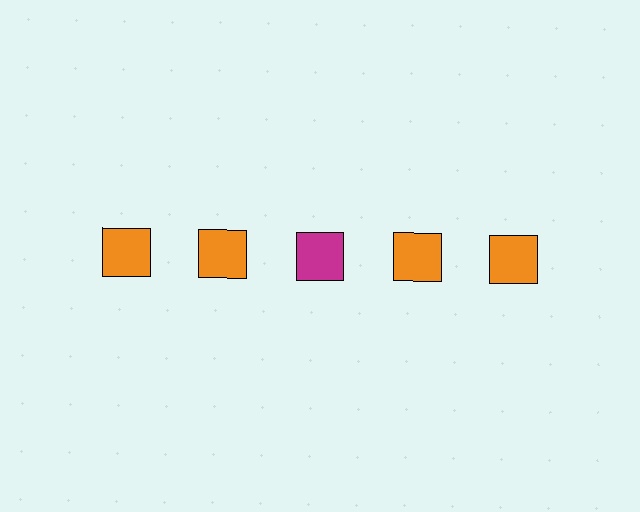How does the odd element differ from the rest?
It has a different color: magenta instead of orange.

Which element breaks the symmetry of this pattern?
The magenta square in the top row, center column breaks the symmetry. All other shapes are orange squares.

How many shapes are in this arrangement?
There are 5 shapes arranged in a grid pattern.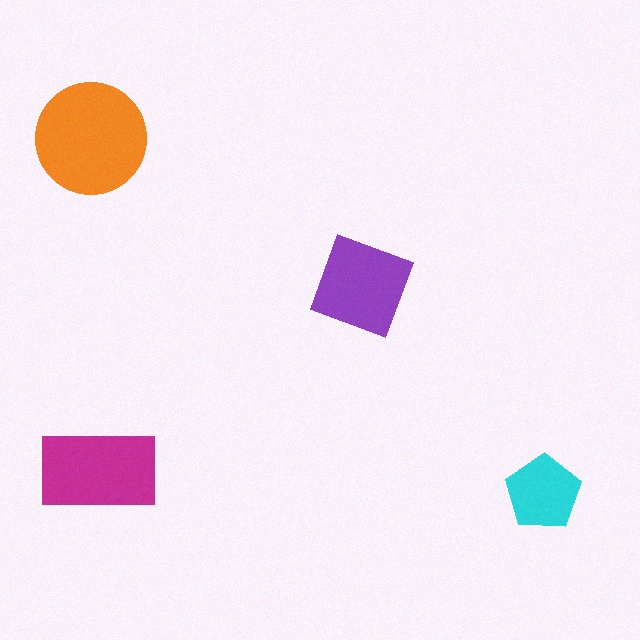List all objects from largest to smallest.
The orange circle, the magenta rectangle, the purple diamond, the cyan pentagon.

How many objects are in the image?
There are 4 objects in the image.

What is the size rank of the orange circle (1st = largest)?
1st.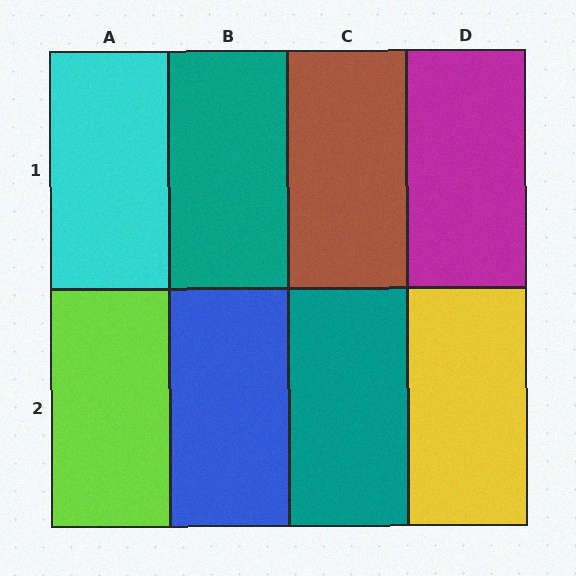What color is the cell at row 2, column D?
Yellow.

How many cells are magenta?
1 cell is magenta.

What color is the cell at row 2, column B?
Blue.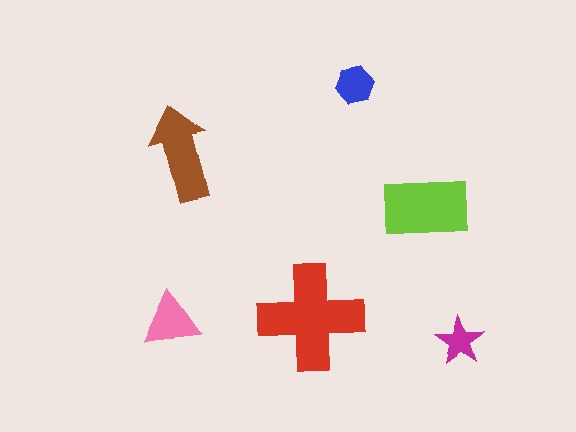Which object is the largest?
The red cross.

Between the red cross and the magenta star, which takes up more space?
The red cross.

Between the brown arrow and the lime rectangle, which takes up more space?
The lime rectangle.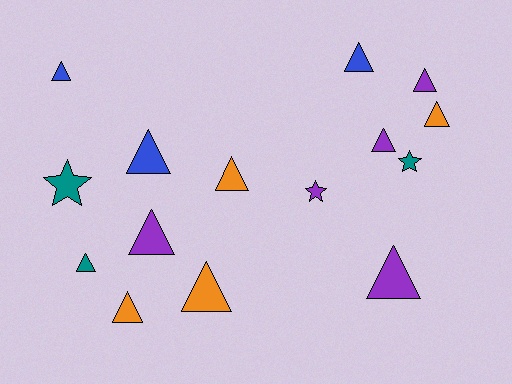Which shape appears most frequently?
Triangle, with 12 objects.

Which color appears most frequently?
Purple, with 5 objects.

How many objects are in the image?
There are 15 objects.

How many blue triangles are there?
There are 3 blue triangles.